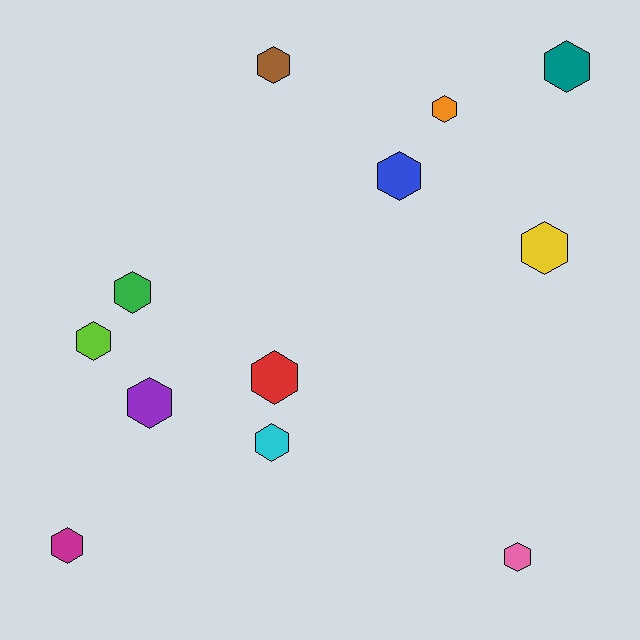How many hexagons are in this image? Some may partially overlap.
There are 12 hexagons.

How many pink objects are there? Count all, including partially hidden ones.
There is 1 pink object.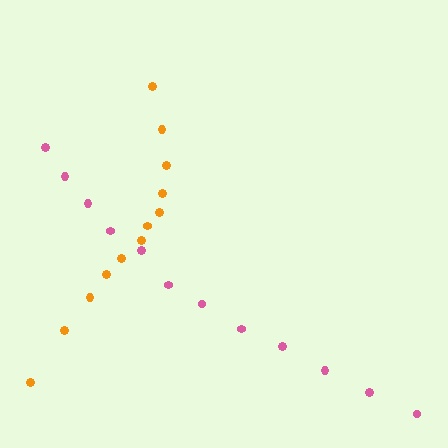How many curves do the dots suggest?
There are 2 distinct paths.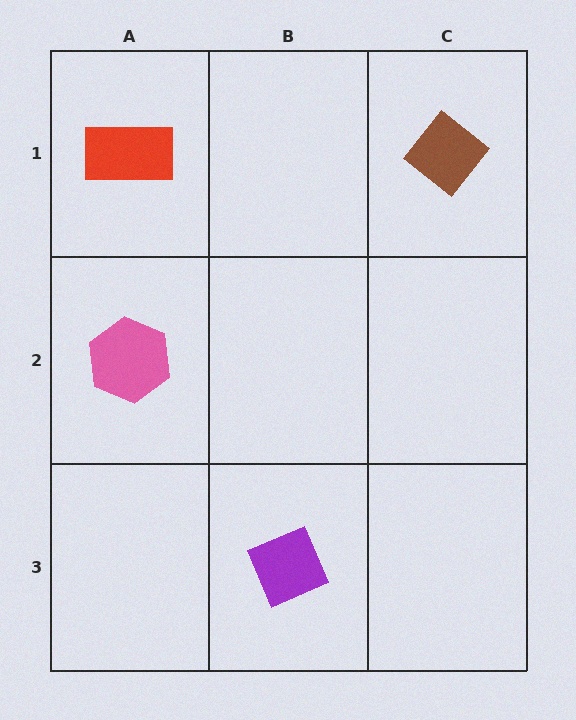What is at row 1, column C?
A brown diamond.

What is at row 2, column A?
A pink hexagon.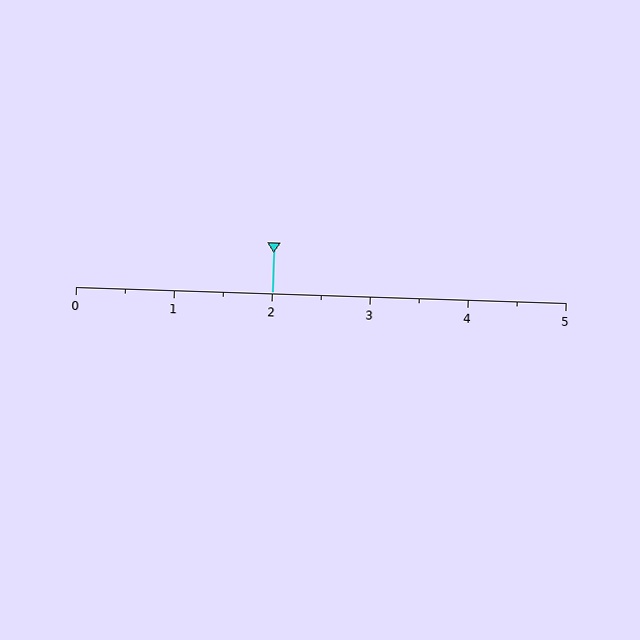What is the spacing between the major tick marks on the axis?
The major ticks are spaced 1 apart.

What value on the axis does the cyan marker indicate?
The marker indicates approximately 2.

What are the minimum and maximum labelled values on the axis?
The axis runs from 0 to 5.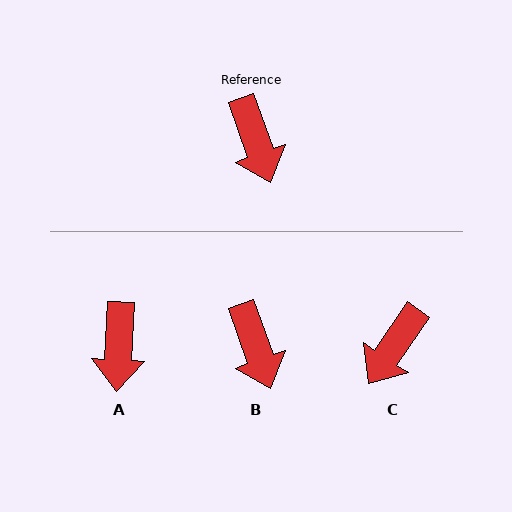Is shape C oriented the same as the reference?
No, it is off by about 53 degrees.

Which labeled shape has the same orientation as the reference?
B.